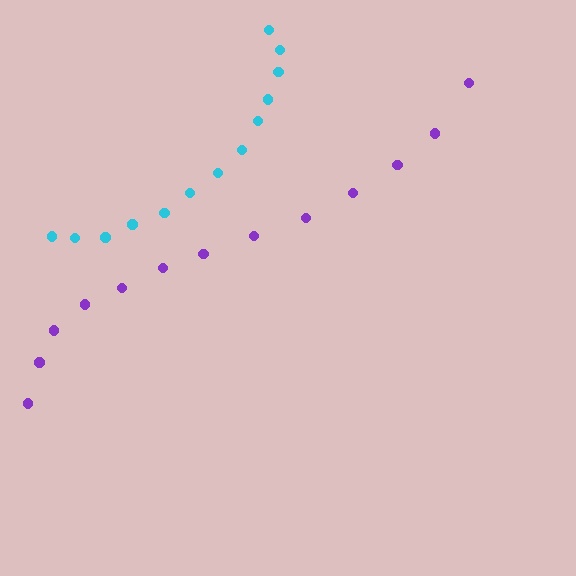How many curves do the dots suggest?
There are 2 distinct paths.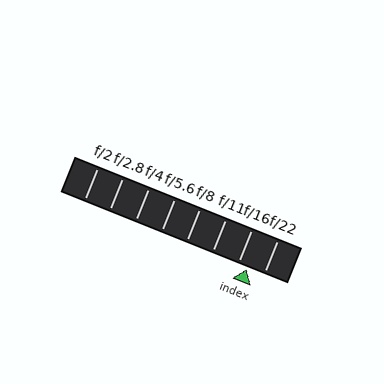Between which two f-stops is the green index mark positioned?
The index mark is between f/16 and f/22.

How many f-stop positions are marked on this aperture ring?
There are 8 f-stop positions marked.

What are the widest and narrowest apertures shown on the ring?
The widest aperture shown is f/2 and the narrowest is f/22.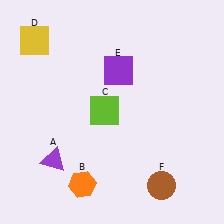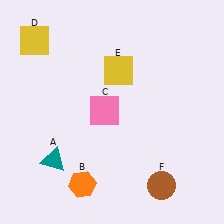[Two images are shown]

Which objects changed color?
A changed from purple to teal. C changed from lime to pink. E changed from purple to yellow.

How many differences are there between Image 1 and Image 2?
There are 3 differences between the two images.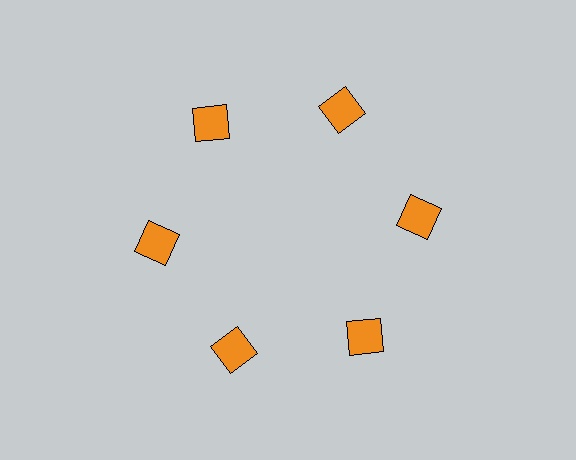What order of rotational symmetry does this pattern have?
This pattern has 6-fold rotational symmetry.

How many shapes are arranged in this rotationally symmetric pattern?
There are 6 shapes, arranged in 6 groups of 1.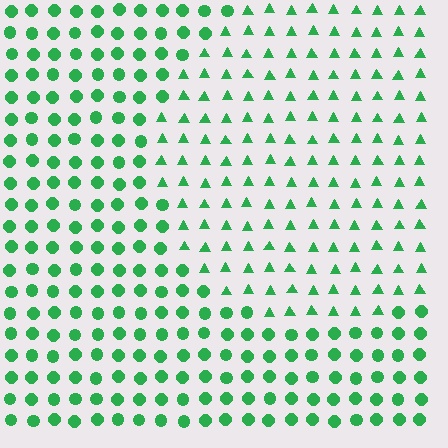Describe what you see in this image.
The image is filled with small green elements arranged in a uniform grid. A circle-shaped region contains triangles, while the surrounding area contains circles. The boundary is defined purely by the change in element shape.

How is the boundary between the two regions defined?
The boundary is defined by a change in element shape: triangles inside vs. circles outside. All elements share the same color and spacing.